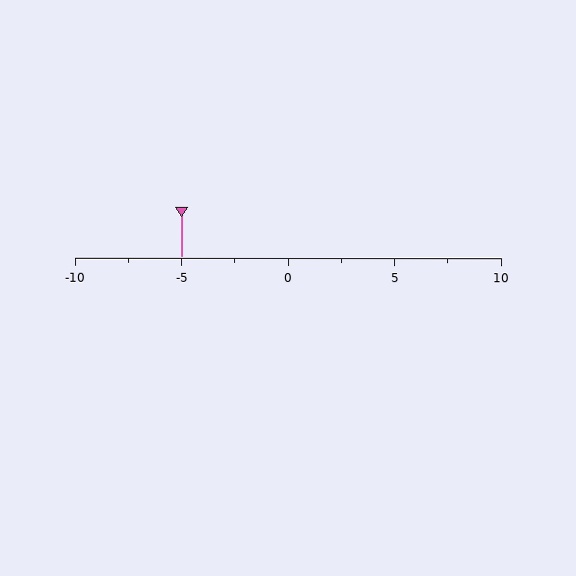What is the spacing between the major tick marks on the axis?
The major ticks are spaced 5 apart.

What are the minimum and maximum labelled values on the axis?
The axis runs from -10 to 10.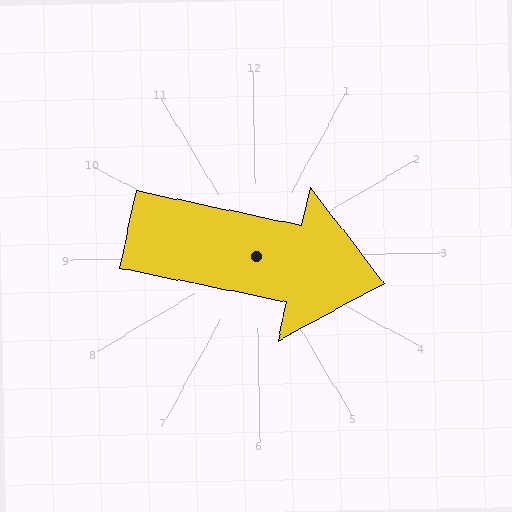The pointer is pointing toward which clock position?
Roughly 3 o'clock.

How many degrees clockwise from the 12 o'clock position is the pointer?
Approximately 103 degrees.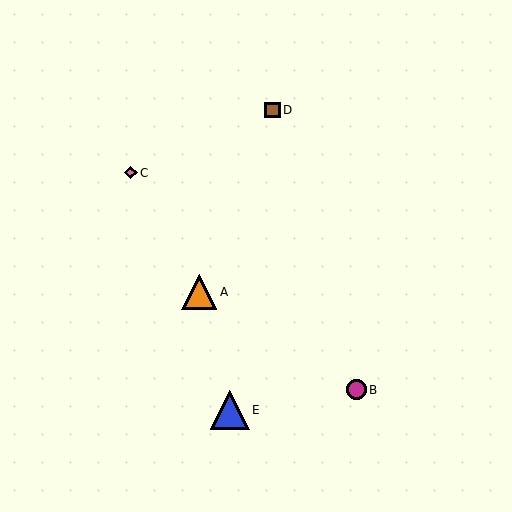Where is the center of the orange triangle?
The center of the orange triangle is at (199, 292).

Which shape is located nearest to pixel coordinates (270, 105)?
The brown square (labeled D) at (272, 110) is nearest to that location.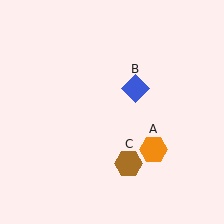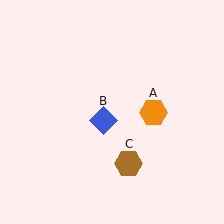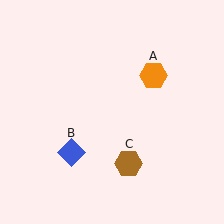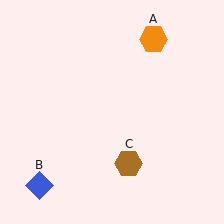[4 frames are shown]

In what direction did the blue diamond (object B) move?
The blue diamond (object B) moved down and to the left.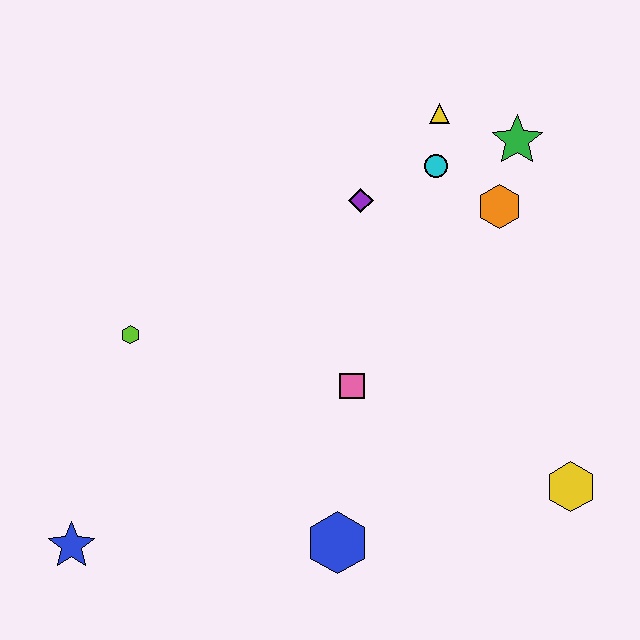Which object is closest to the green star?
The orange hexagon is closest to the green star.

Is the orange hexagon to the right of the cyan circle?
Yes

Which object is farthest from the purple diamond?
The blue star is farthest from the purple diamond.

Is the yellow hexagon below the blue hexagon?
No